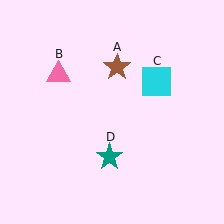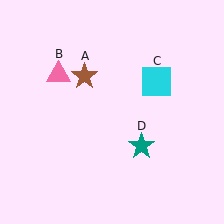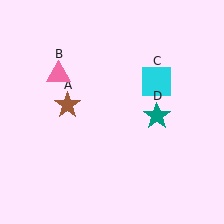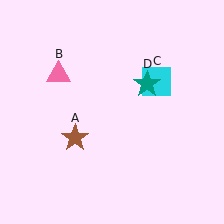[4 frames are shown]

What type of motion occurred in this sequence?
The brown star (object A), teal star (object D) rotated counterclockwise around the center of the scene.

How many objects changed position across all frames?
2 objects changed position: brown star (object A), teal star (object D).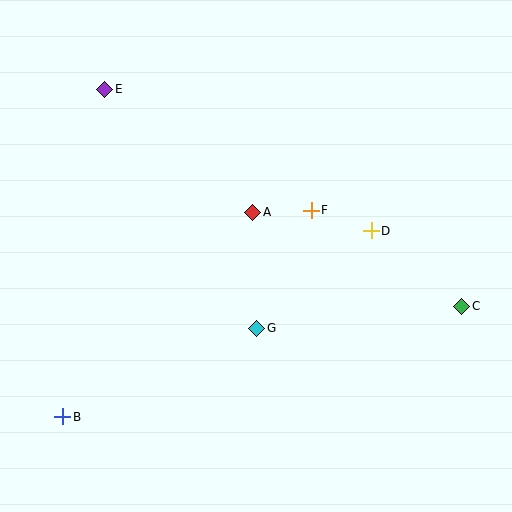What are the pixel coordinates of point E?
Point E is at (105, 89).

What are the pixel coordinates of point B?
Point B is at (63, 417).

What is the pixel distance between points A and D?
The distance between A and D is 120 pixels.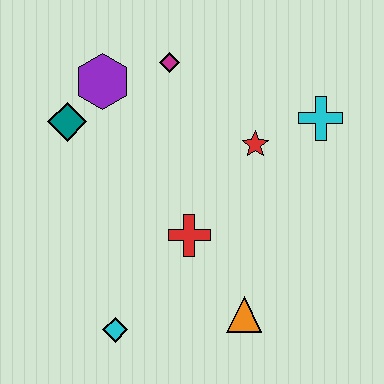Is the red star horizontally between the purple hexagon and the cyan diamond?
No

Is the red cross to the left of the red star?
Yes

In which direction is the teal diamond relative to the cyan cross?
The teal diamond is to the left of the cyan cross.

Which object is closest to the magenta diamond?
The purple hexagon is closest to the magenta diamond.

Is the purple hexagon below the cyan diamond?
No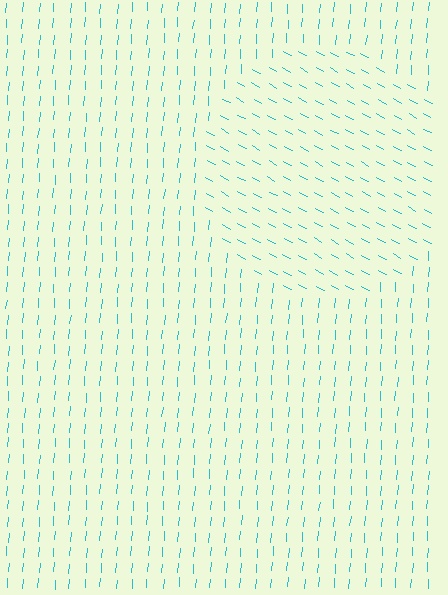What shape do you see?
I see a circle.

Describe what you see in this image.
The image is filled with small cyan line segments. A circle region in the image has lines oriented differently from the surrounding lines, creating a visible texture boundary.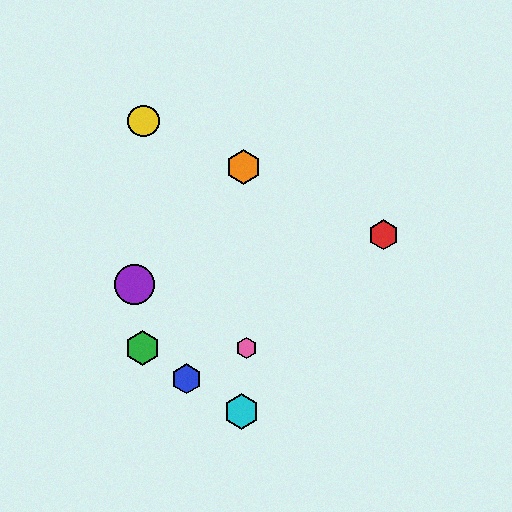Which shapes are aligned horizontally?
The green hexagon, the pink hexagon are aligned horizontally.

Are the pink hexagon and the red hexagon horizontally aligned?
No, the pink hexagon is at y≈348 and the red hexagon is at y≈235.